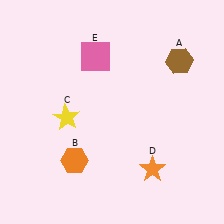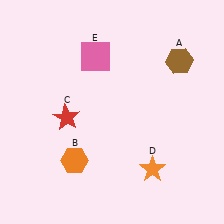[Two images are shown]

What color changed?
The star (C) changed from yellow in Image 1 to red in Image 2.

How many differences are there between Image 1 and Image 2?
There is 1 difference between the two images.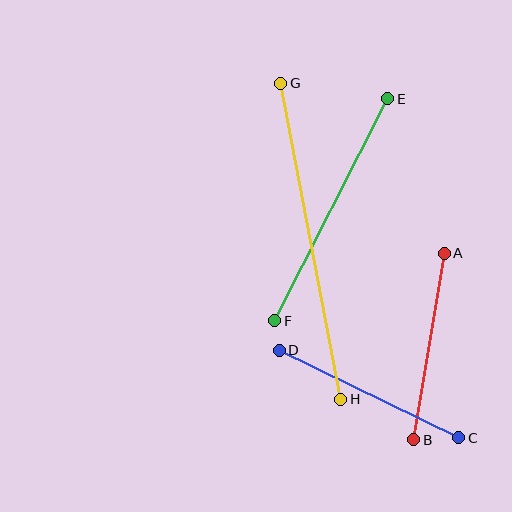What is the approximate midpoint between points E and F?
The midpoint is at approximately (331, 210) pixels.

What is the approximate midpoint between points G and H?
The midpoint is at approximately (311, 241) pixels.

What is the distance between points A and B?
The distance is approximately 189 pixels.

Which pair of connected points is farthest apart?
Points G and H are farthest apart.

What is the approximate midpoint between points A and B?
The midpoint is at approximately (429, 346) pixels.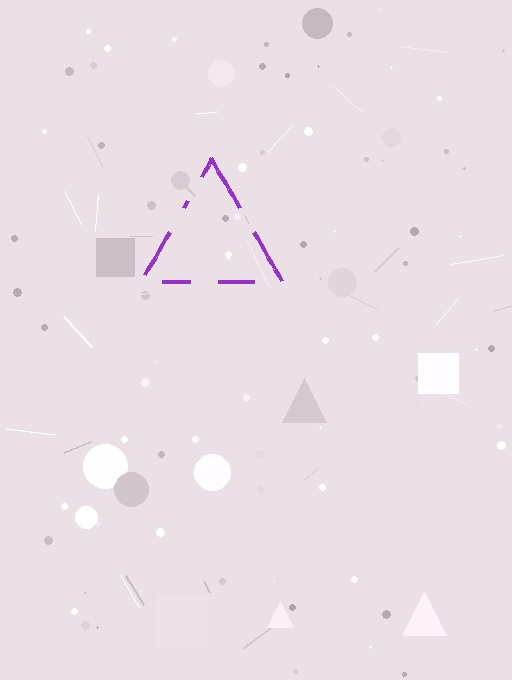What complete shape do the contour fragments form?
The contour fragments form a triangle.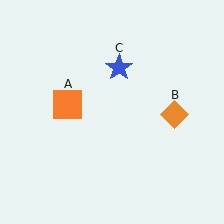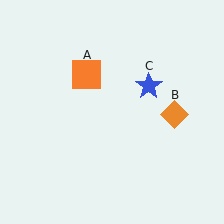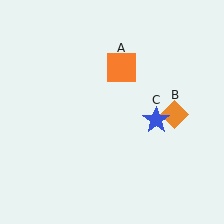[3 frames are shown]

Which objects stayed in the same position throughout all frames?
Orange diamond (object B) remained stationary.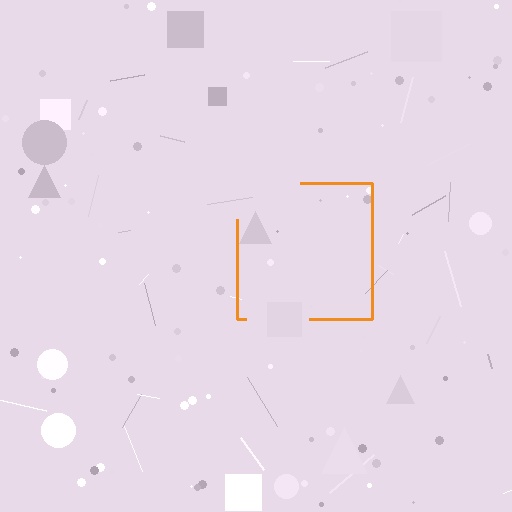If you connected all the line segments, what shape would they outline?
They would outline a square.